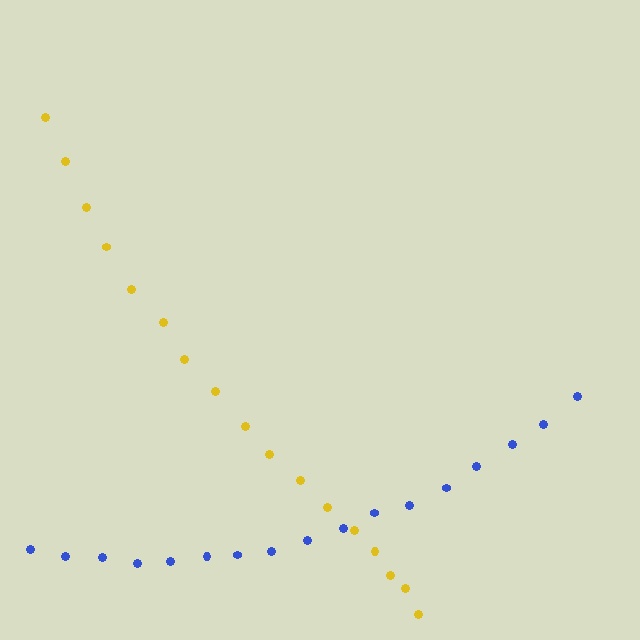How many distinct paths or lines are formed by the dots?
There are 2 distinct paths.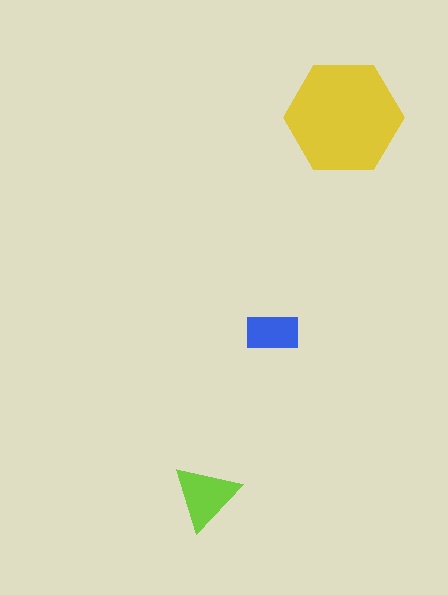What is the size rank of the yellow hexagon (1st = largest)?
1st.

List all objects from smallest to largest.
The blue rectangle, the lime triangle, the yellow hexagon.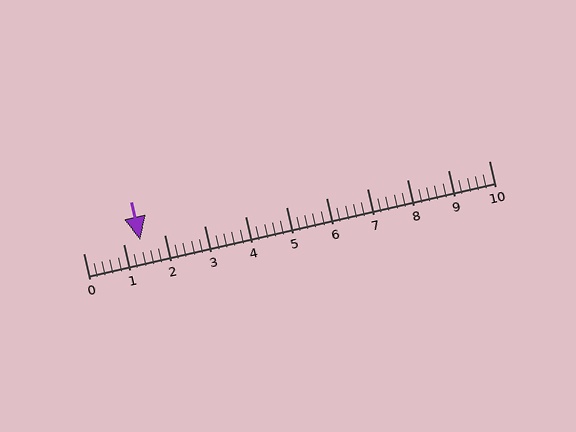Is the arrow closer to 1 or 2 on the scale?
The arrow is closer to 1.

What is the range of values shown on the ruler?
The ruler shows values from 0 to 10.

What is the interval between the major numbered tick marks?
The major tick marks are spaced 1 units apart.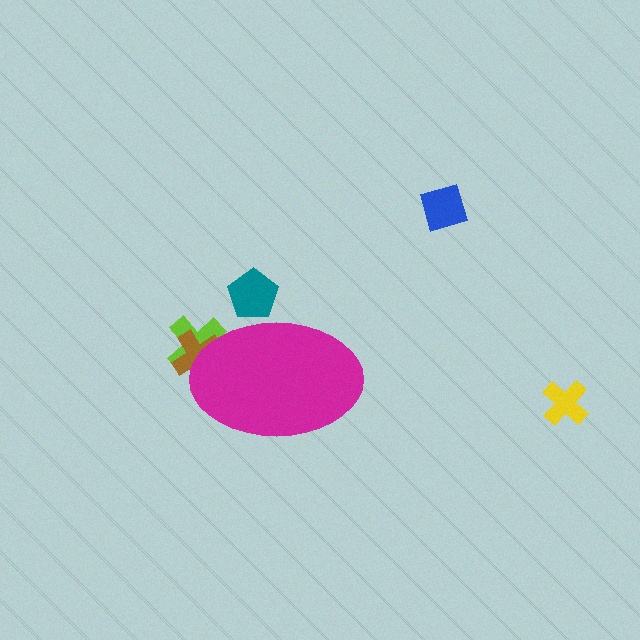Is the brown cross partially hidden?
Yes, the brown cross is partially hidden behind the magenta ellipse.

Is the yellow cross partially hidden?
No, the yellow cross is fully visible.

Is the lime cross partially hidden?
Yes, the lime cross is partially hidden behind the magenta ellipse.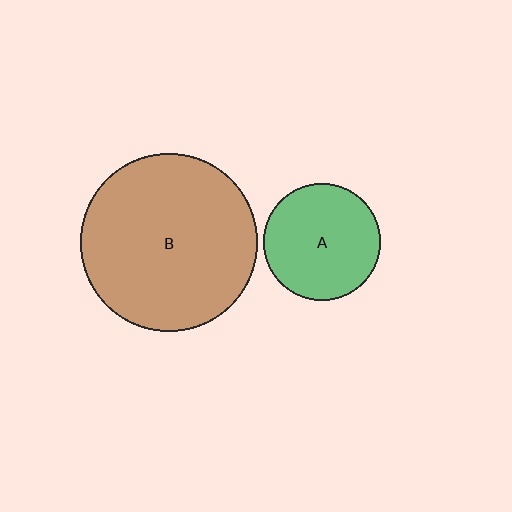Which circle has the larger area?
Circle B (brown).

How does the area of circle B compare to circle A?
Approximately 2.3 times.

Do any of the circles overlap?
No, none of the circles overlap.